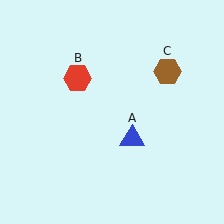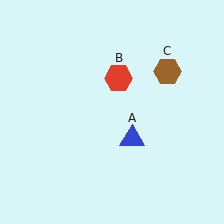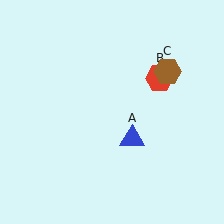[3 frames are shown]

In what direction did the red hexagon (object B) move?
The red hexagon (object B) moved right.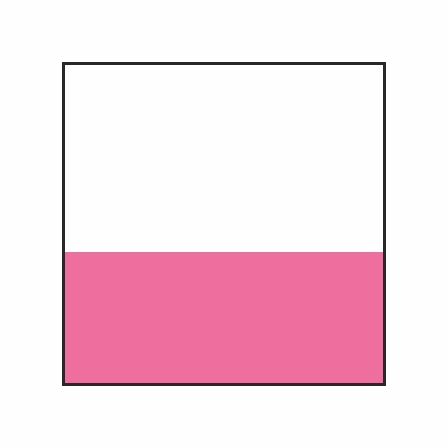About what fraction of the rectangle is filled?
About two fifths (2/5).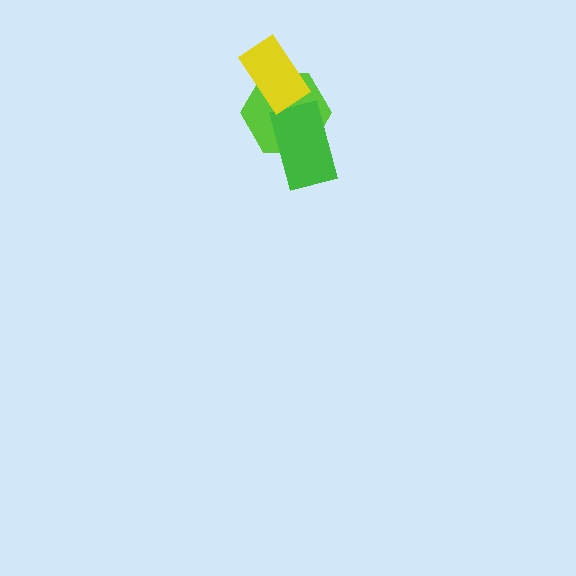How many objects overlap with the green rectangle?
1 object overlaps with the green rectangle.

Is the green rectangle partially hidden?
No, no other shape covers it.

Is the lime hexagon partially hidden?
Yes, it is partially covered by another shape.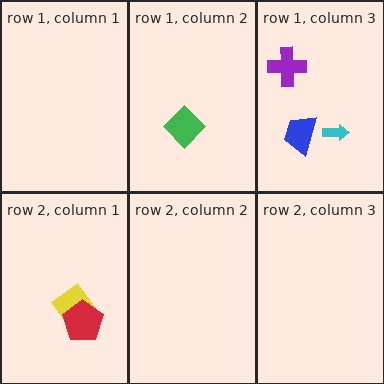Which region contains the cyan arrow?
The row 1, column 3 region.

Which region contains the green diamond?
The row 1, column 2 region.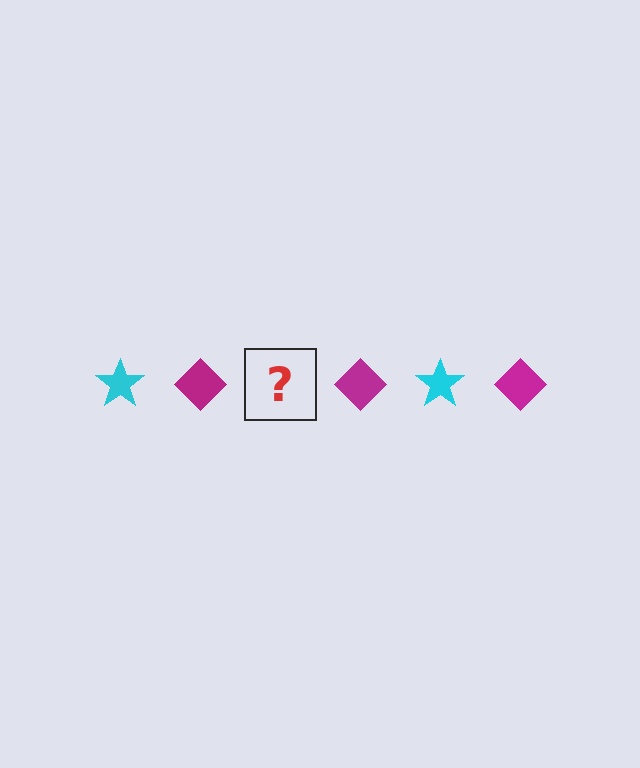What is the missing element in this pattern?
The missing element is a cyan star.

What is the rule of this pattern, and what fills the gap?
The rule is that the pattern alternates between cyan star and magenta diamond. The gap should be filled with a cyan star.